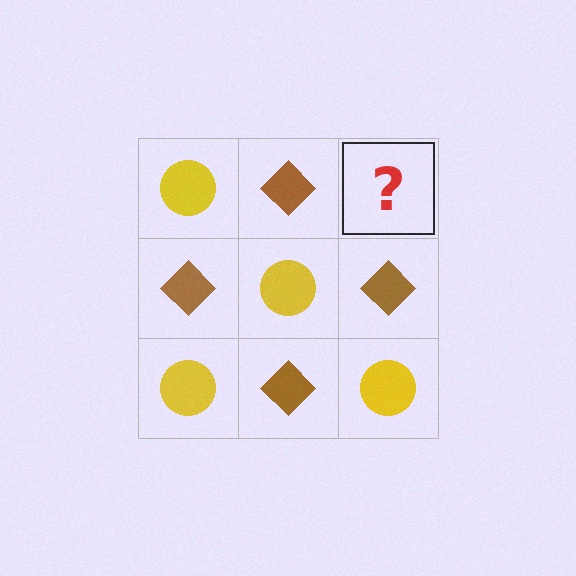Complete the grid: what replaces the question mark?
The question mark should be replaced with a yellow circle.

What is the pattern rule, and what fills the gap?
The rule is that it alternates yellow circle and brown diamond in a checkerboard pattern. The gap should be filled with a yellow circle.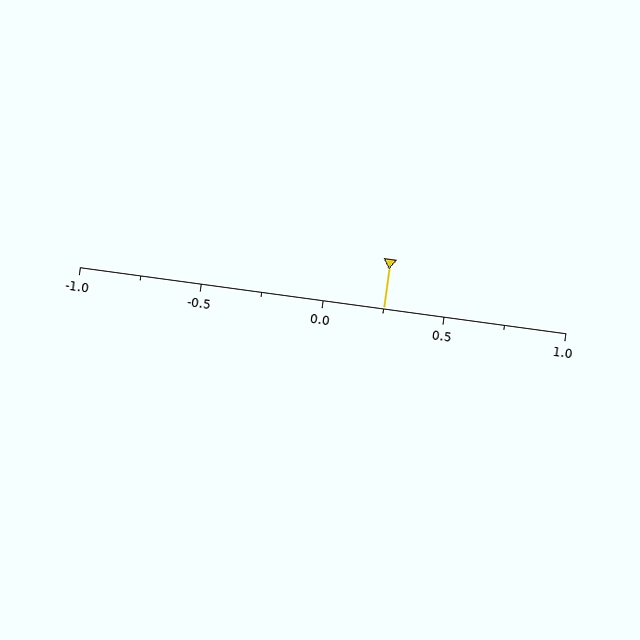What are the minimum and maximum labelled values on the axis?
The axis runs from -1.0 to 1.0.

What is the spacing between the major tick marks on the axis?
The major ticks are spaced 0.5 apart.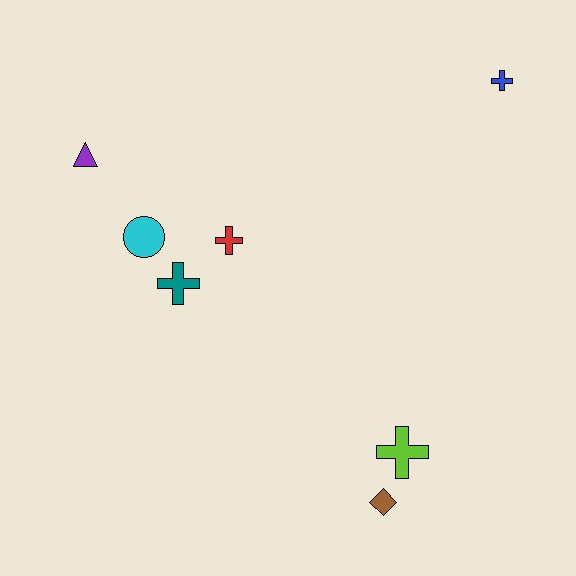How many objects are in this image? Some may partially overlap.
There are 7 objects.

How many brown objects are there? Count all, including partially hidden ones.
There is 1 brown object.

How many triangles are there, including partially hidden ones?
There is 1 triangle.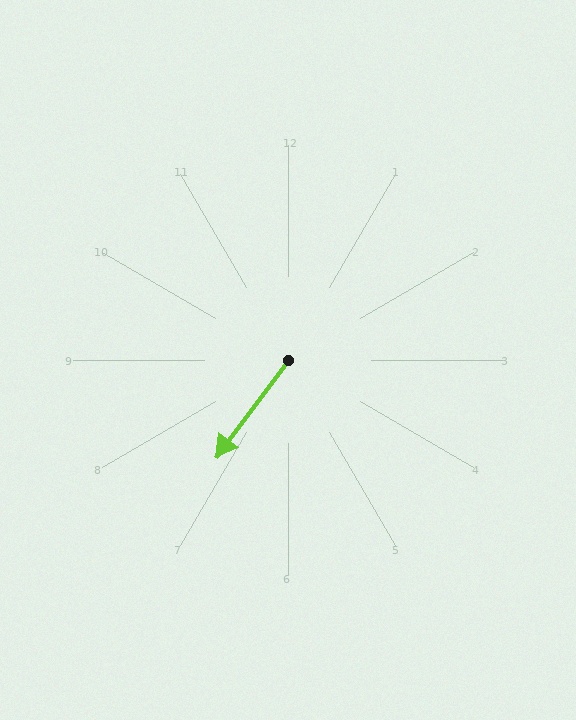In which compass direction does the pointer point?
Southwest.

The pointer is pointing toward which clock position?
Roughly 7 o'clock.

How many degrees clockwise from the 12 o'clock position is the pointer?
Approximately 217 degrees.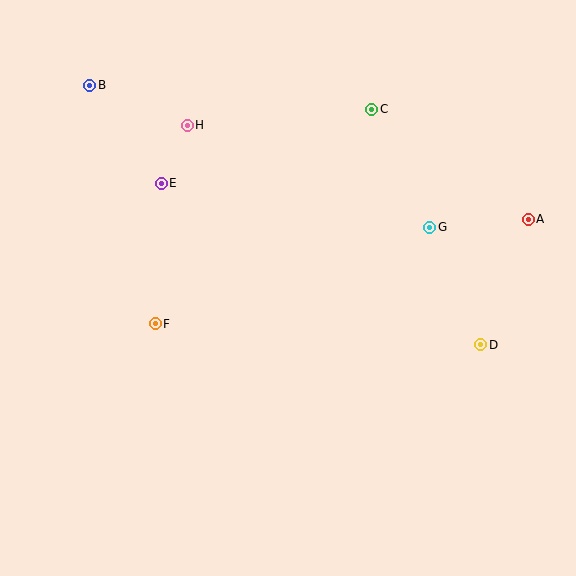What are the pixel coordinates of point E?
Point E is at (161, 183).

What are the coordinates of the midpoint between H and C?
The midpoint between H and C is at (280, 117).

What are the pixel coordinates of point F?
Point F is at (155, 324).